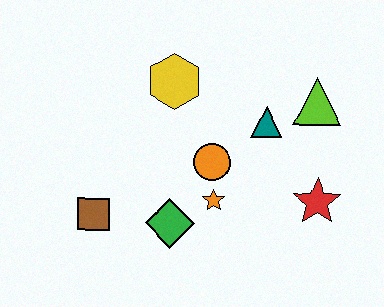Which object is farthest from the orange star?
The lime triangle is farthest from the orange star.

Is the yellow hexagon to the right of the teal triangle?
No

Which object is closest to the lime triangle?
The teal triangle is closest to the lime triangle.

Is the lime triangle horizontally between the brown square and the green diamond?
No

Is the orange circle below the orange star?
No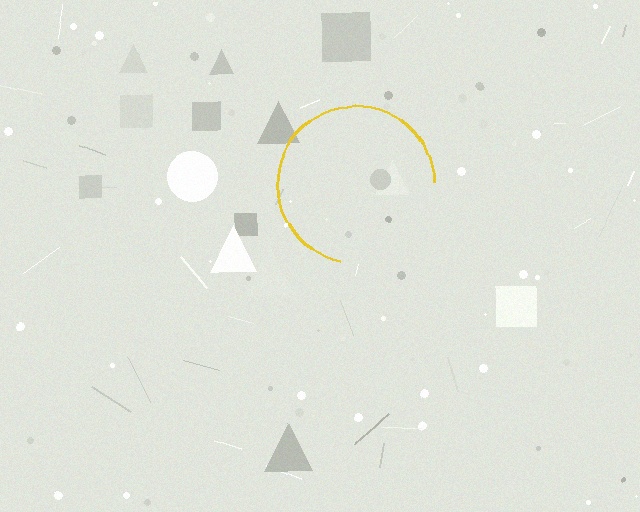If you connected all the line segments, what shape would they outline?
They would outline a circle.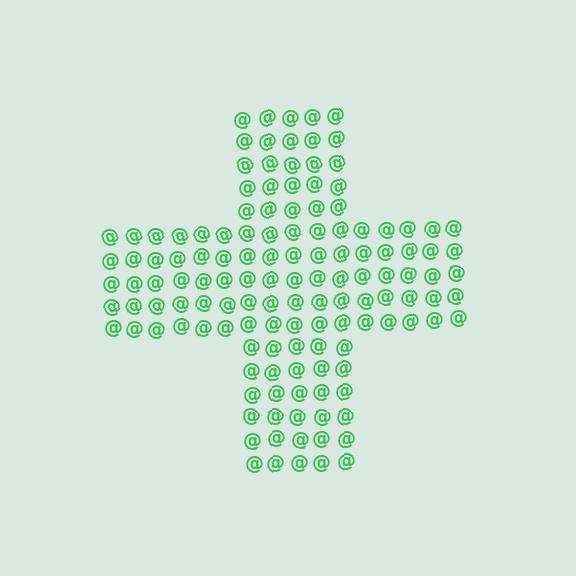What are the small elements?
The small elements are at signs.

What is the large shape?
The large shape is a cross.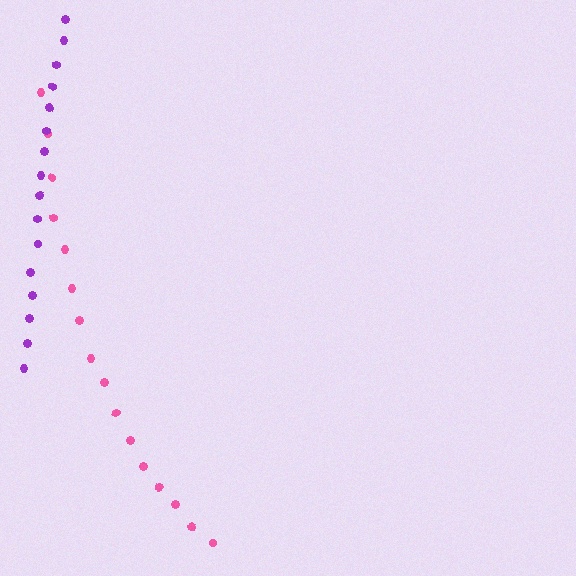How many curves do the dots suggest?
There are 2 distinct paths.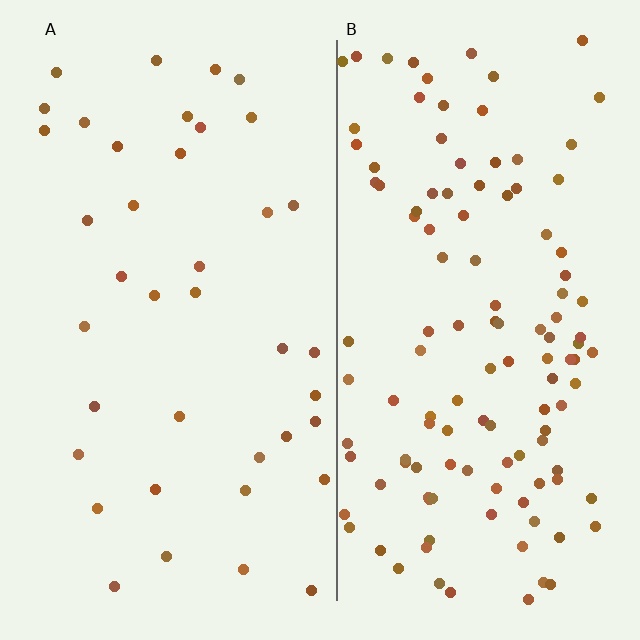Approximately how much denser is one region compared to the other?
Approximately 3.1× — region B over region A.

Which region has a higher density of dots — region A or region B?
B (the right).